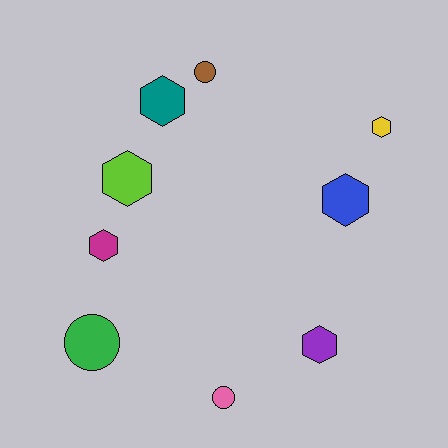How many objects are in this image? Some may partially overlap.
There are 9 objects.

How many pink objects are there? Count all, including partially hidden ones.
There is 1 pink object.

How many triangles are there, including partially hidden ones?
There are no triangles.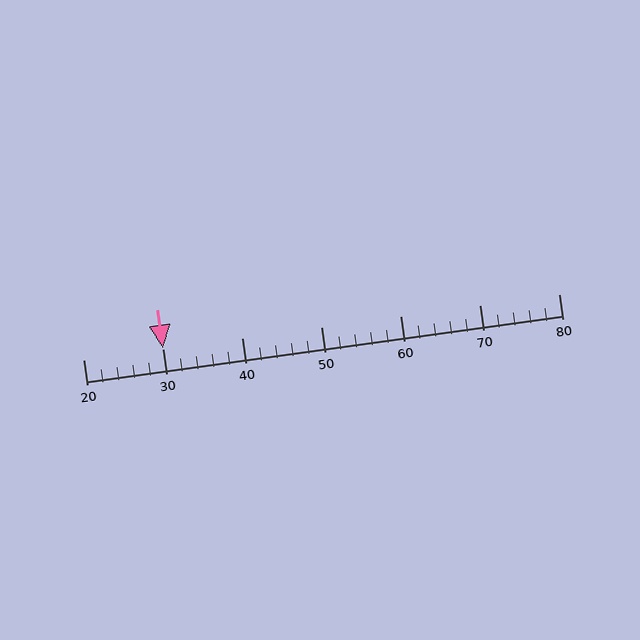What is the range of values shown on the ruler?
The ruler shows values from 20 to 80.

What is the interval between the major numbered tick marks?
The major tick marks are spaced 10 units apart.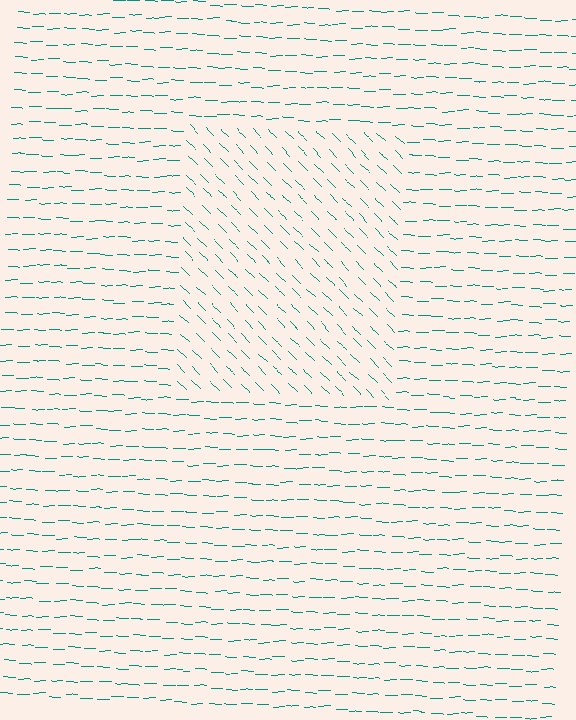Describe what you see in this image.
The image is filled with small teal line segments. A rectangle region in the image has lines oriented differently from the surrounding lines, creating a visible texture boundary.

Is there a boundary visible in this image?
Yes, there is a texture boundary formed by a change in line orientation.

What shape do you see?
I see a rectangle.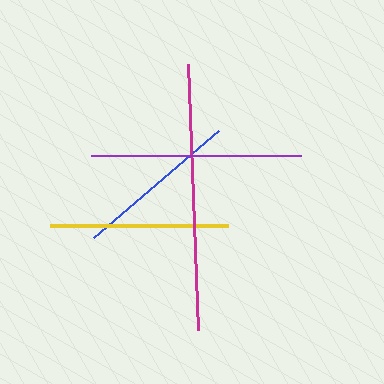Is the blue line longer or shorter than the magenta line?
The magenta line is longer than the blue line.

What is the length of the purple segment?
The purple segment is approximately 211 pixels long.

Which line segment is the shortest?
The blue line is the shortest at approximately 165 pixels.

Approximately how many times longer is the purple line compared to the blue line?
The purple line is approximately 1.3 times the length of the blue line.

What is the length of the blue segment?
The blue segment is approximately 165 pixels long.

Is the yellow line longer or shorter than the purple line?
The purple line is longer than the yellow line.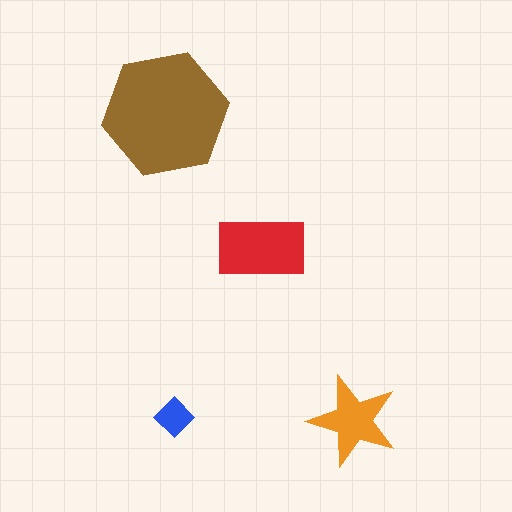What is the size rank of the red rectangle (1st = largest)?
2nd.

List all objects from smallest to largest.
The blue diamond, the orange star, the red rectangle, the brown hexagon.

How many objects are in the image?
There are 4 objects in the image.